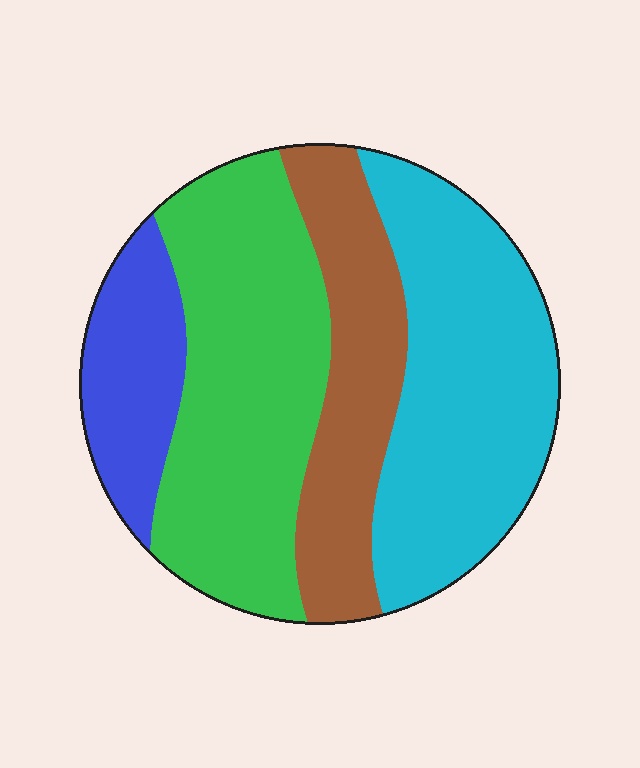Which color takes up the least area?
Blue, at roughly 15%.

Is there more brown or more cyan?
Cyan.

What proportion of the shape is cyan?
Cyan covers around 35% of the shape.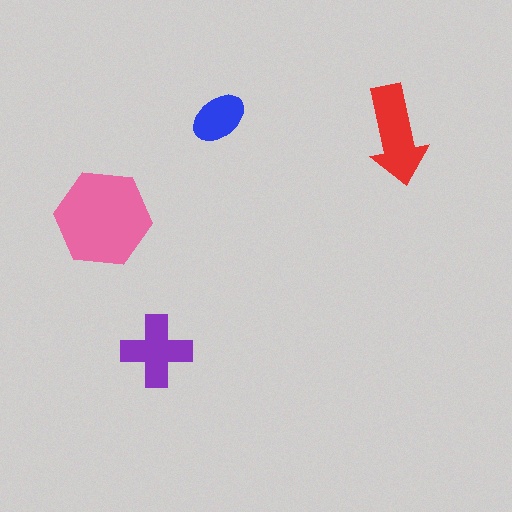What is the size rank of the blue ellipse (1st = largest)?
4th.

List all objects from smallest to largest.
The blue ellipse, the purple cross, the red arrow, the pink hexagon.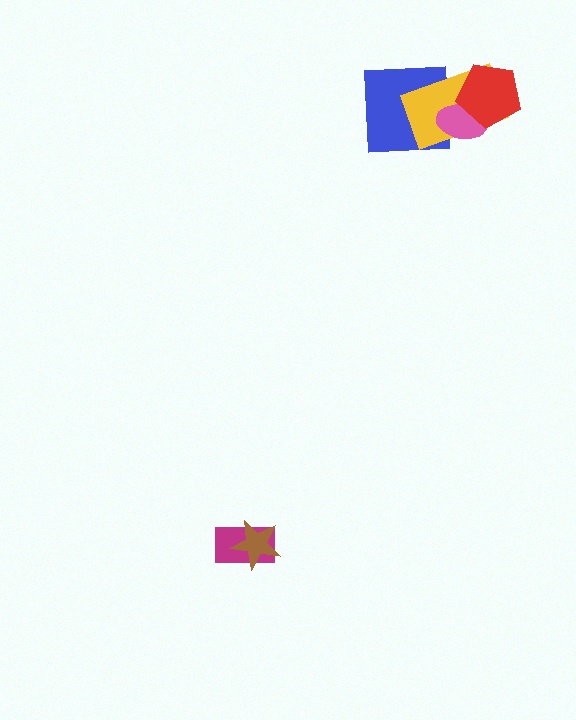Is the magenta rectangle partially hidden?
Yes, it is partially covered by another shape.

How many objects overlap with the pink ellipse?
3 objects overlap with the pink ellipse.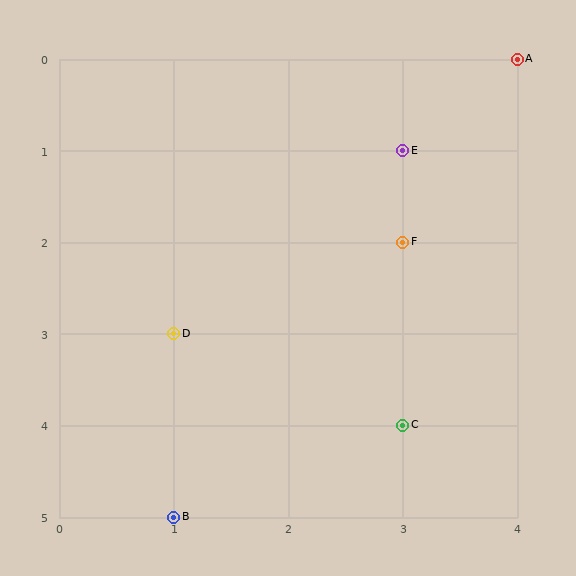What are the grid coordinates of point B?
Point B is at grid coordinates (1, 5).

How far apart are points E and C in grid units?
Points E and C are 3 rows apart.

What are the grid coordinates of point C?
Point C is at grid coordinates (3, 4).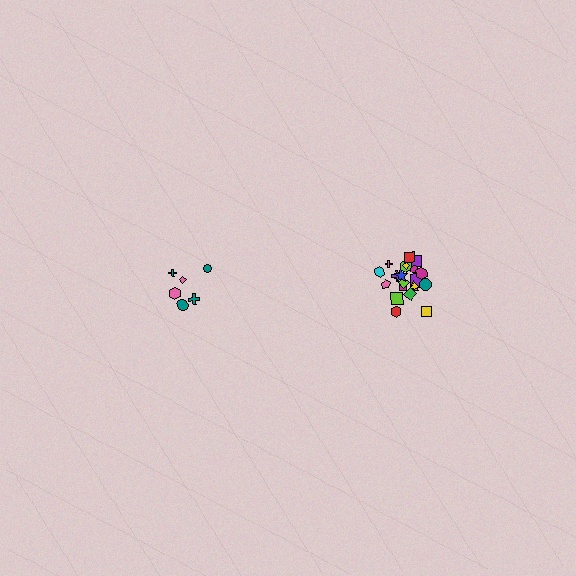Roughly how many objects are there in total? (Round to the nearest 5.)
Roughly 30 objects in total.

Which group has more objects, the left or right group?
The right group.